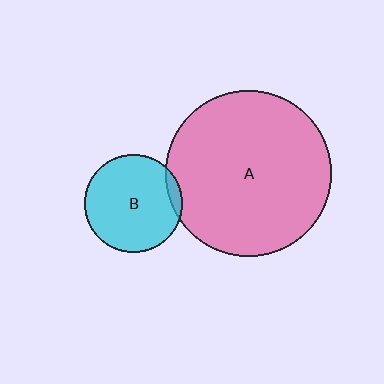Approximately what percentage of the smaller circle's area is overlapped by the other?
Approximately 5%.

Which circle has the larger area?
Circle A (pink).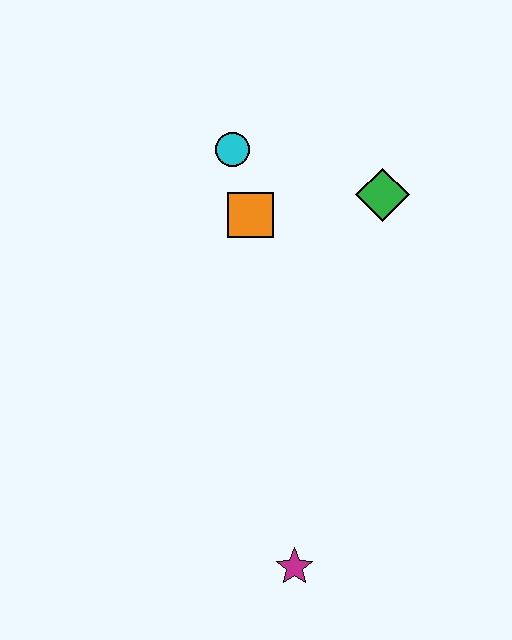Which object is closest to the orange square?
The cyan circle is closest to the orange square.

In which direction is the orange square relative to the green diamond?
The orange square is to the left of the green diamond.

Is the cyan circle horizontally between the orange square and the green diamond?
No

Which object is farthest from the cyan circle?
The magenta star is farthest from the cyan circle.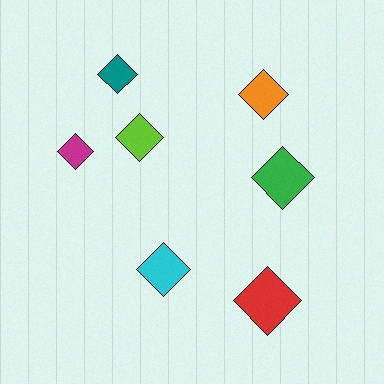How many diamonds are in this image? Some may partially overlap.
There are 7 diamonds.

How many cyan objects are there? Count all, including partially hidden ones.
There is 1 cyan object.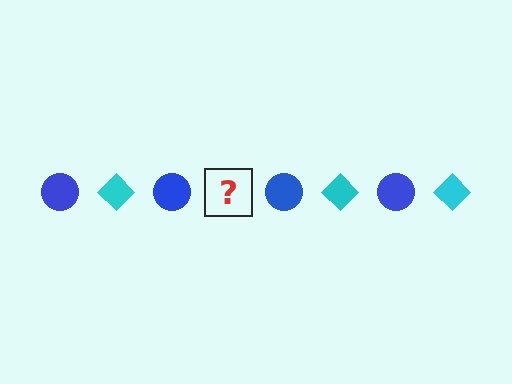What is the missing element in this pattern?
The missing element is a cyan diamond.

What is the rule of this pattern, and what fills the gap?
The rule is that the pattern alternates between blue circle and cyan diamond. The gap should be filled with a cyan diamond.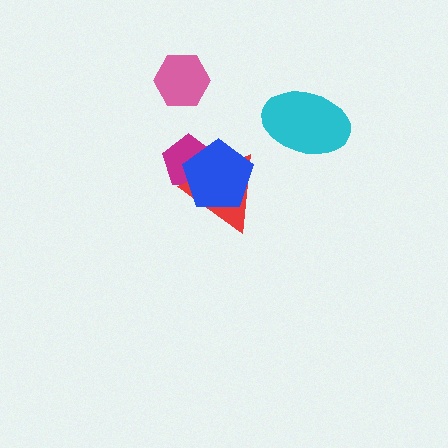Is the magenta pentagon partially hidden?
Yes, it is partially covered by another shape.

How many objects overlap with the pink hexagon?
0 objects overlap with the pink hexagon.